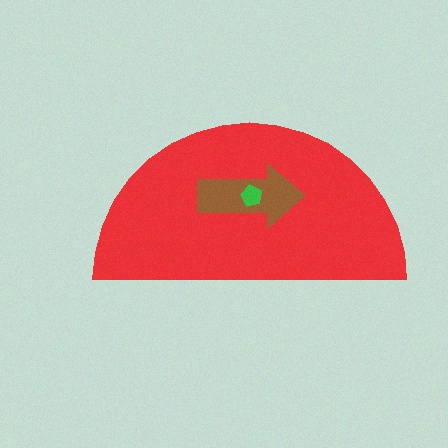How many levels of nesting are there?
3.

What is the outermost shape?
The red semicircle.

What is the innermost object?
The green pentagon.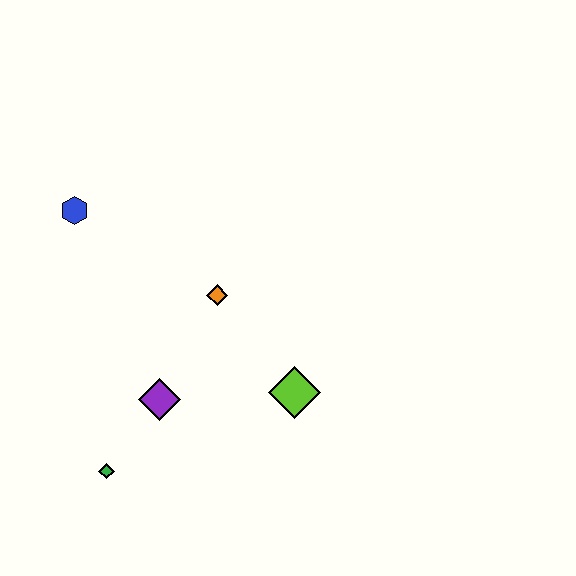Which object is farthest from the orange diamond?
The green diamond is farthest from the orange diamond.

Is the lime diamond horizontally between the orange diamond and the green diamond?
No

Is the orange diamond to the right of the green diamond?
Yes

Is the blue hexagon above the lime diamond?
Yes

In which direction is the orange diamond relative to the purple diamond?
The orange diamond is above the purple diamond.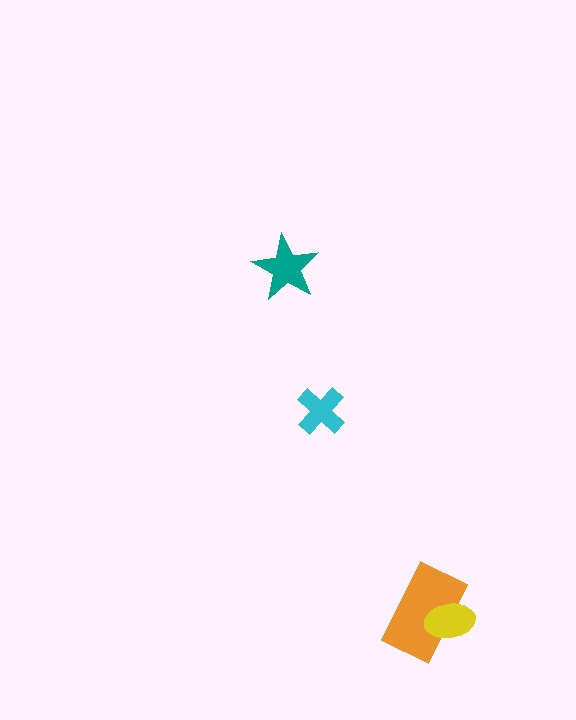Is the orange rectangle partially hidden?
Yes, it is partially covered by another shape.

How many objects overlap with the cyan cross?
0 objects overlap with the cyan cross.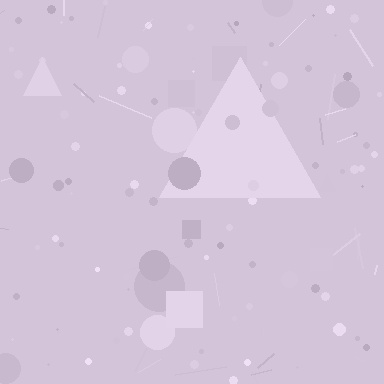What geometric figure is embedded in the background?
A triangle is embedded in the background.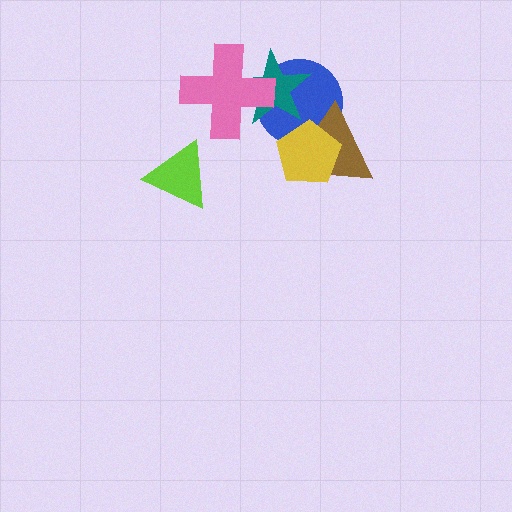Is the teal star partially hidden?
Yes, it is partially covered by another shape.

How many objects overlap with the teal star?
2 objects overlap with the teal star.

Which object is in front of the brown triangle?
The yellow pentagon is in front of the brown triangle.